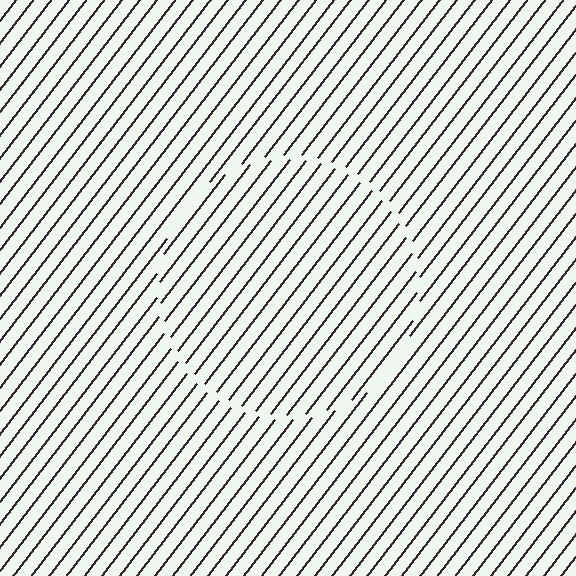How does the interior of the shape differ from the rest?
The interior of the shape contains the same grating, shifted by half a period — the contour is defined by the phase discontinuity where line-ends from the inner and outer gratings abut.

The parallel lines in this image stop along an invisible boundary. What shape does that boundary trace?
An illusory circle. The interior of the shape contains the same grating, shifted by half a period — the contour is defined by the phase discontinuity where line-ends from the inner and outer gratings abut.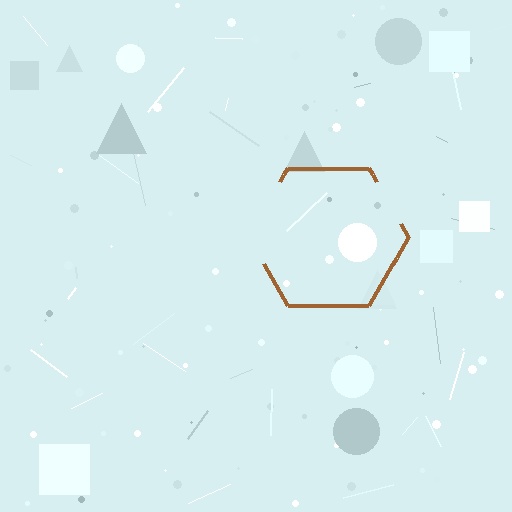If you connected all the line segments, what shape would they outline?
They would outline a hexagon.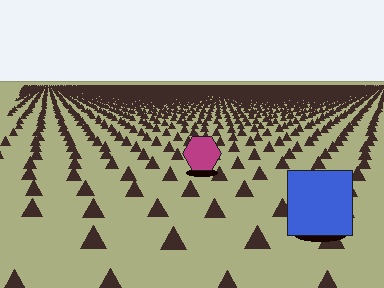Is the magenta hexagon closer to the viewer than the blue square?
No. The blue square is closer — you can tell from the texture gradient: the ground texture is coarser near it.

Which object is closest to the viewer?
The blue square is closest. The texture marks near it are larger and more spread out.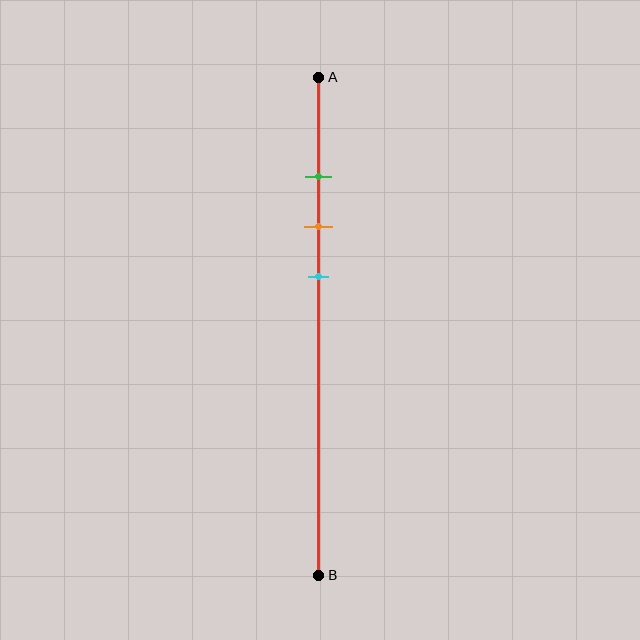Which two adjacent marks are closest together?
The green and orange marks are the closest adjacent pair.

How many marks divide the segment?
There are 3 marks dividing the segment.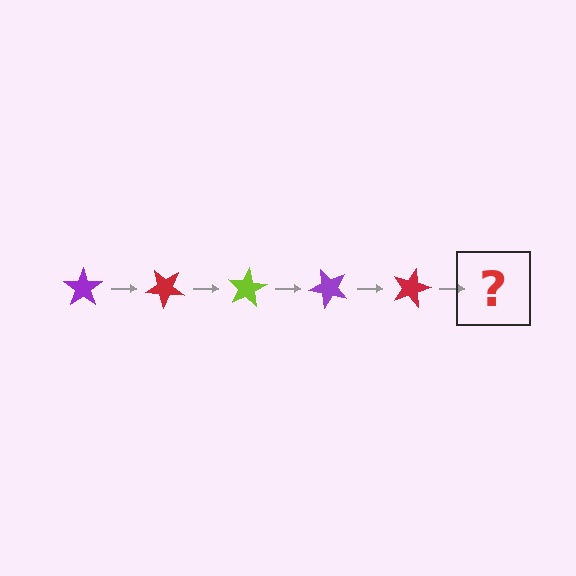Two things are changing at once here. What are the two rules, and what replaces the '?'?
The two rules are that it rotates 40 degrees each step and the color cycles through purple, red, and lime. The '?' should be a lime star, rotated 200 degrees from the start.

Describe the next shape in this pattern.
It should be a lime star, rotated 200 degrees from the start.